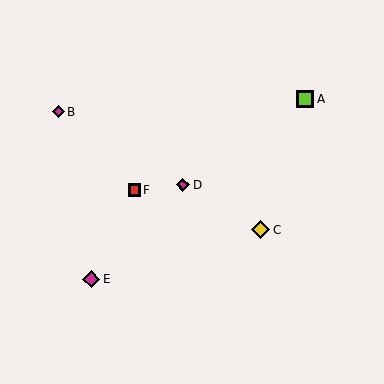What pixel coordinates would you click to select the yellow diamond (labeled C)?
Click at (261, 230) to select the yellow diamond C.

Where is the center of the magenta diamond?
The center of the magenta diamond is at (91, 279).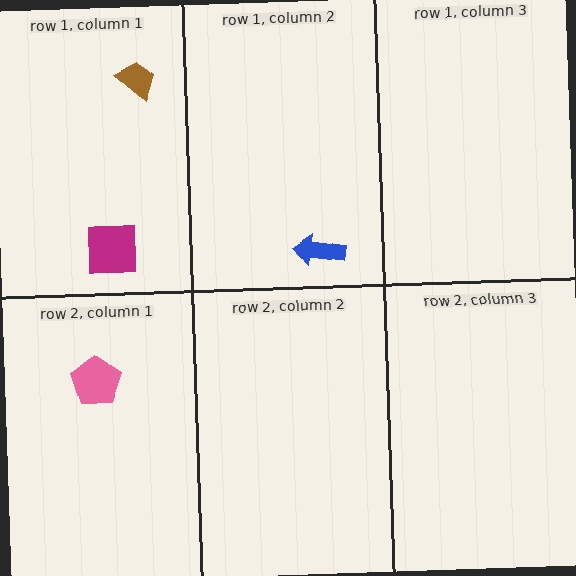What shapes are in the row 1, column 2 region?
The blue arrow.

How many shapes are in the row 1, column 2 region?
1.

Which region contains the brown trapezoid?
The row 1, column 1 region.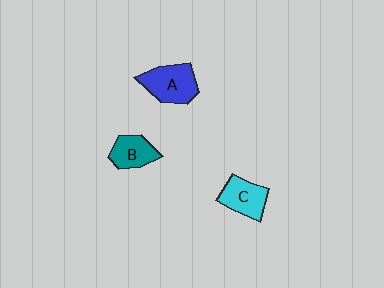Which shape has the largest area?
Shape A (blue).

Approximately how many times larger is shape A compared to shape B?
Approximately 1.4 times.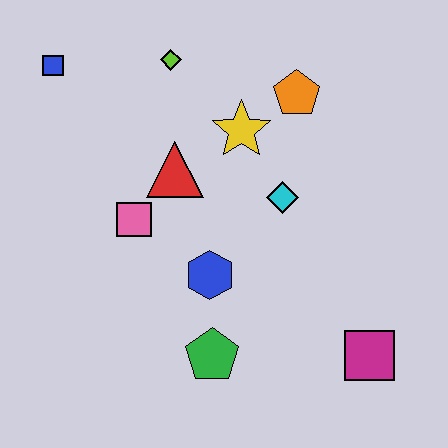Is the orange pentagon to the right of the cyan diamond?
Yes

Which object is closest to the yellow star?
The orange pentagon is closest to the yellow star.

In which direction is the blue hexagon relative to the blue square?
The blue hexagon is below the blue square.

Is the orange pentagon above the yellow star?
Yes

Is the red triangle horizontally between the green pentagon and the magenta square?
No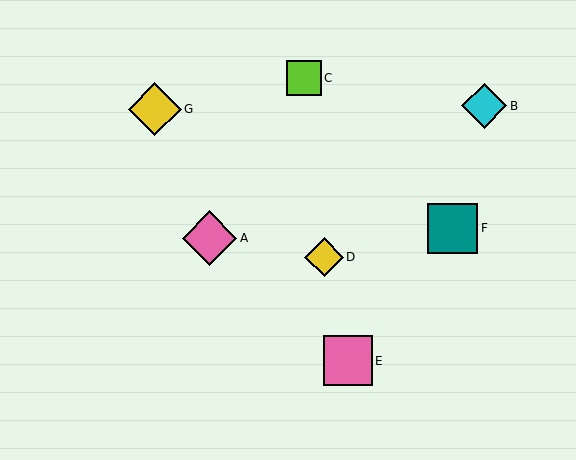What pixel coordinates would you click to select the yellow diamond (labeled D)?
Click at (324, 257) to select the yellow diamond D.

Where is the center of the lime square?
The center of the lime square is at (304, 78).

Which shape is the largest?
The pink diamond (labeled A) is the largest.